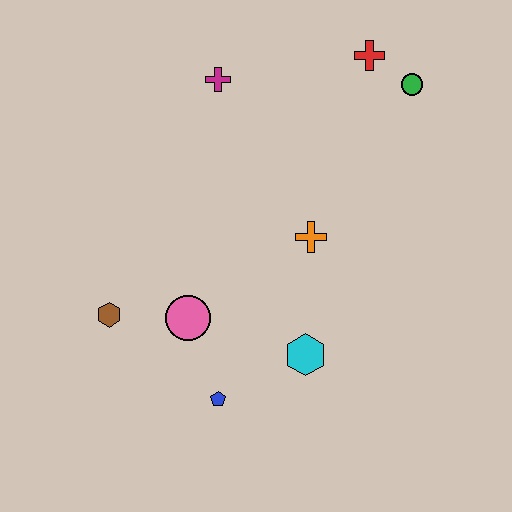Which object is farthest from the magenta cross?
The blue pentagon is farthest from the magenta cross.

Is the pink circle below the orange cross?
Yes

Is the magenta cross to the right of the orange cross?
No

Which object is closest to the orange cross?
The cyan hexagon is closest to the orange cross.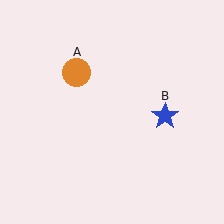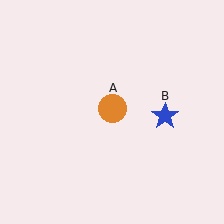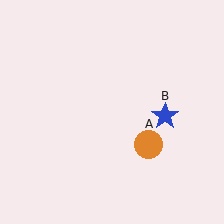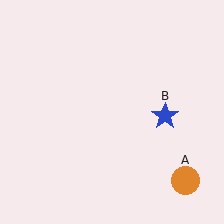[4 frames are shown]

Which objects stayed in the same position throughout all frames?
Blue star (object B) remained stationary.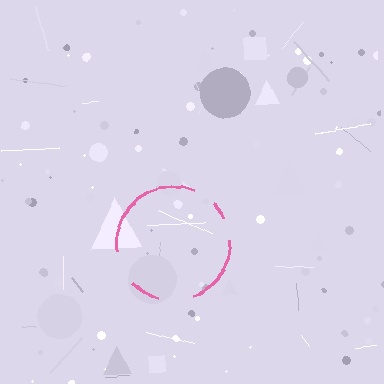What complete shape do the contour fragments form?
The contour fragments form a circle.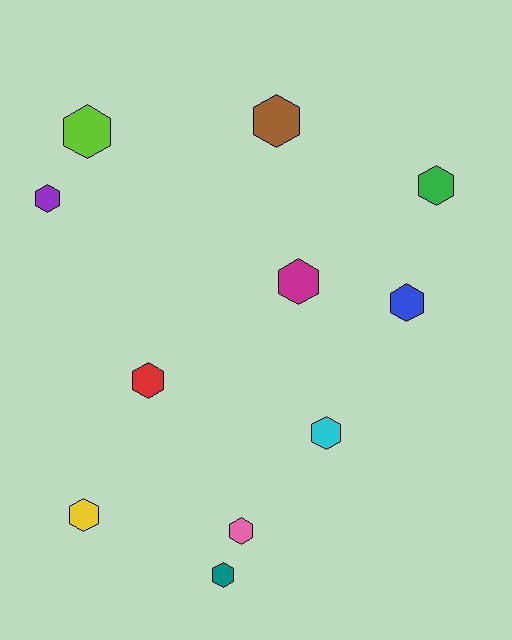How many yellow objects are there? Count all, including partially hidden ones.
There is 1 yellow object.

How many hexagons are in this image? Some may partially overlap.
There are 11 hexagons.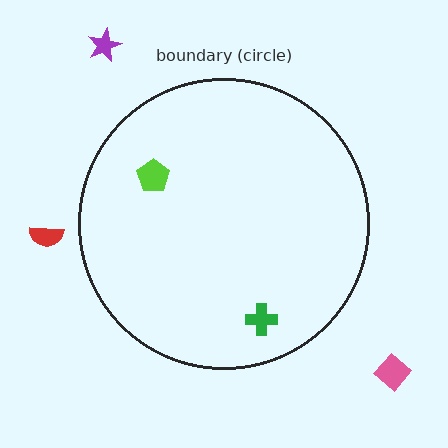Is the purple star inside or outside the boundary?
Outside.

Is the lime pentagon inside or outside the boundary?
Inside.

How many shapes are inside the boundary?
2 inside, 3 outside.